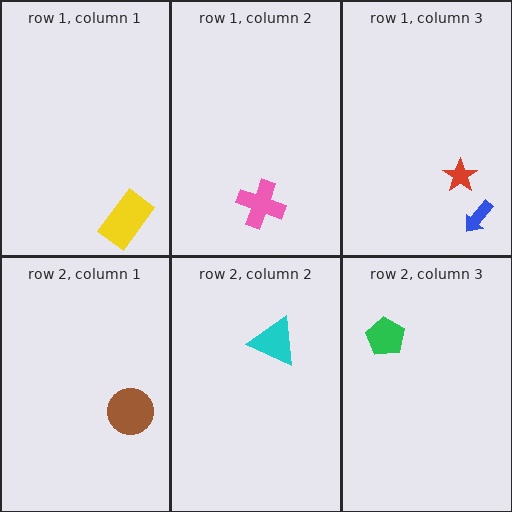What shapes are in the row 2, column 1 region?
The brown circle.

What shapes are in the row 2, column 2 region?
The cyan triangle.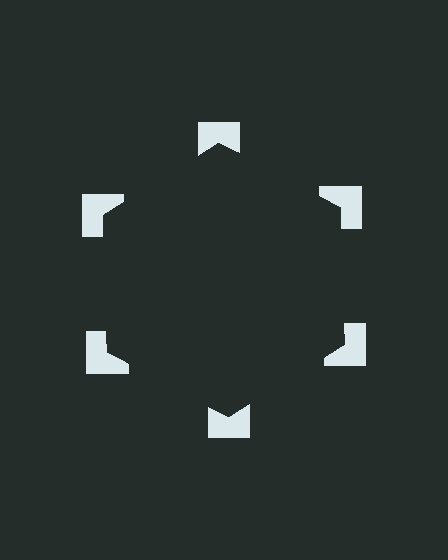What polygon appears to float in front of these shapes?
An illusory hexagon — its edges are inferred from the aligned wedge cuts in the notched squares, not physically drawn.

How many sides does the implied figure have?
6 sides.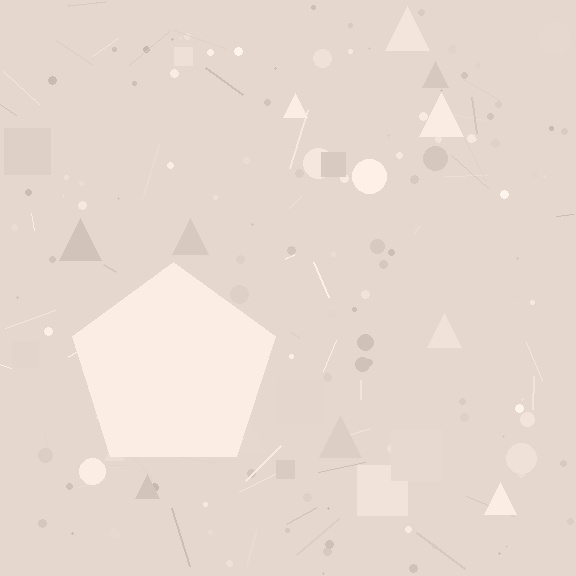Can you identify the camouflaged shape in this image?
The camouflaged shape is a pentagon.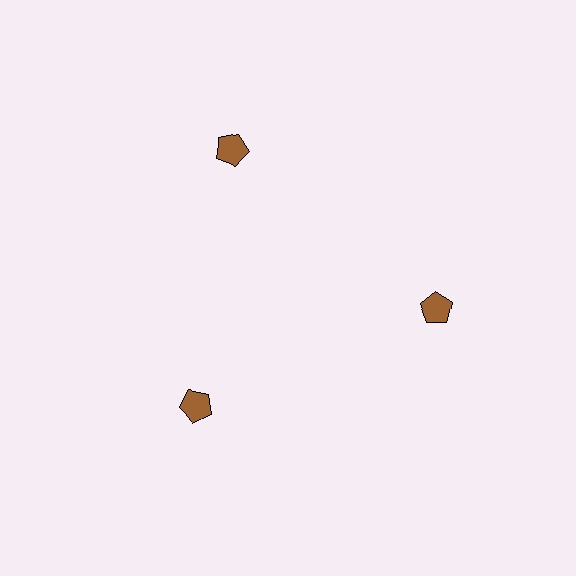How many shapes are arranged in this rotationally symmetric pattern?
There are 3 shapes, arranged in 3 groups of 1.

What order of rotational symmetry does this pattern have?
This pattern has 3-fold rotational symmetry.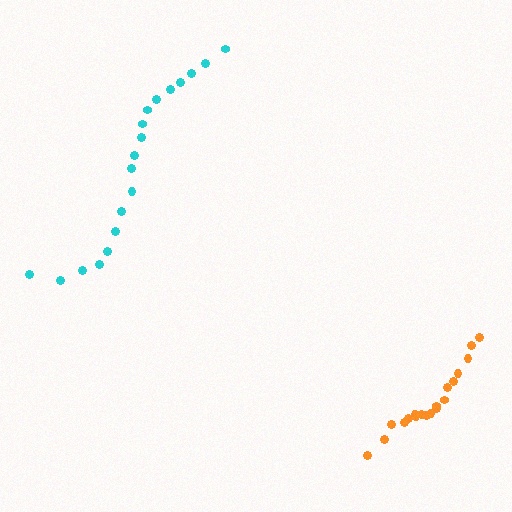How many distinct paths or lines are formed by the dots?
There are 2 distinct paths.